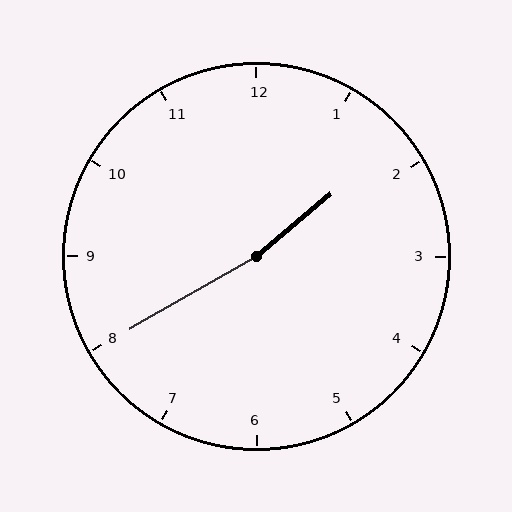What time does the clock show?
1:40.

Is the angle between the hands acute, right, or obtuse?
It is obtuse.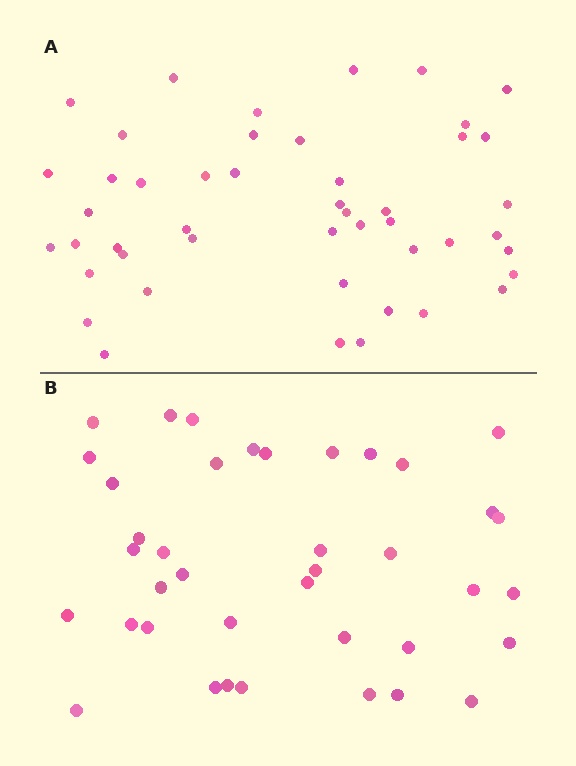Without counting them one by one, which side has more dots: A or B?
Region A (the top region) has more dots.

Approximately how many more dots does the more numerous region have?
Region A has roughly 8 or so more dots than region B.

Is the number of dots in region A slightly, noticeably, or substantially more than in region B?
Region A has only slightly more — the two regions are fairly close. The ratio is roughly 1.2 to 1.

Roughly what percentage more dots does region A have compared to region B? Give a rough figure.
About 20% more.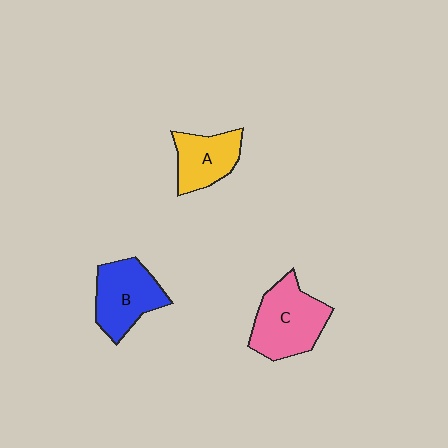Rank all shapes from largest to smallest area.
From largest to smallest: C (pink), B (blue), A (yellow).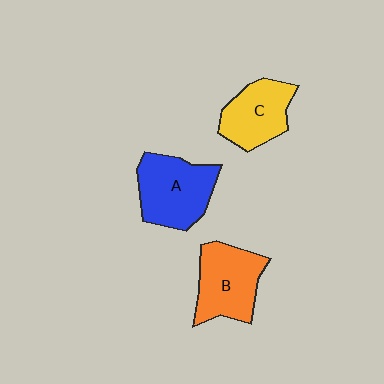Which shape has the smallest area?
Shape C (yellow).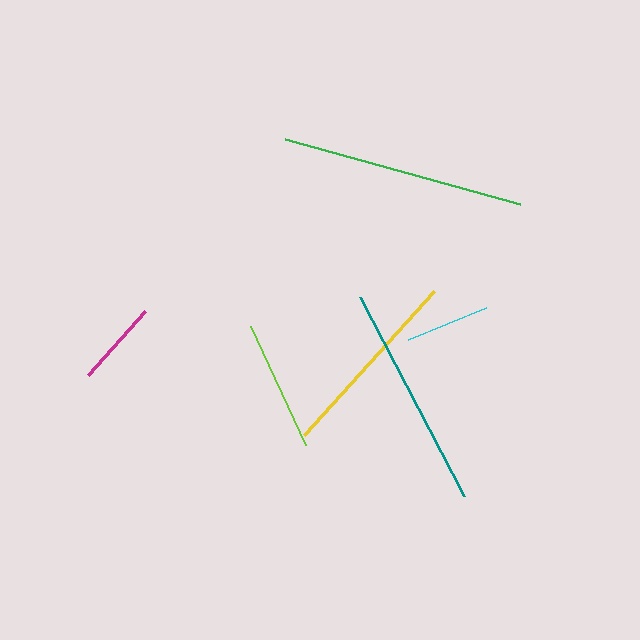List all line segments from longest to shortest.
From longest to shortest: green, teal, yellow, lime, magenta, cyan.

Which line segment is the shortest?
The cyan line is the shortest at approximately 84 pixels.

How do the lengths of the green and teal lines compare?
The green and teal lines are approximately the same length.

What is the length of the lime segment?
The lime segment is approximately 131 pixels long.